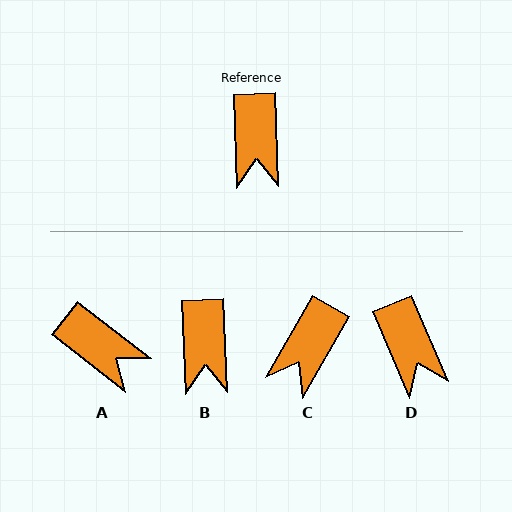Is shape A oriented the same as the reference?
No, it is off by about 50 degrees.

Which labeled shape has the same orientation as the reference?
B.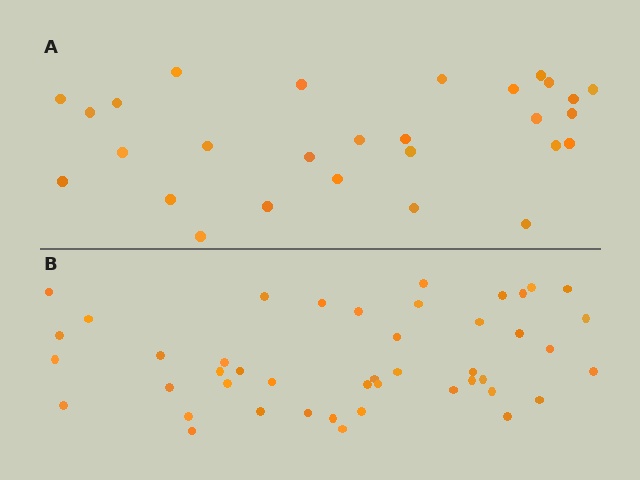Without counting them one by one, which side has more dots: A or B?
Region B (the bottom region) has more dots.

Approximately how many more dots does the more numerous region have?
Region B has approximately 15 more dots than region A.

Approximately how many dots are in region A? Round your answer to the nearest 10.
About 30 dots. (The exact count is 28, which rounds to 30.)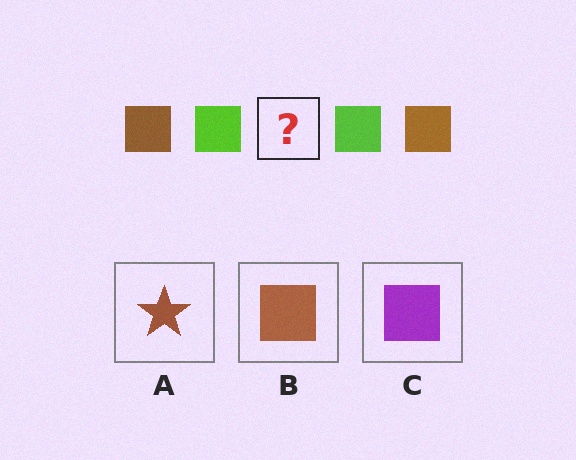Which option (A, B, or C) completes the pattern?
B.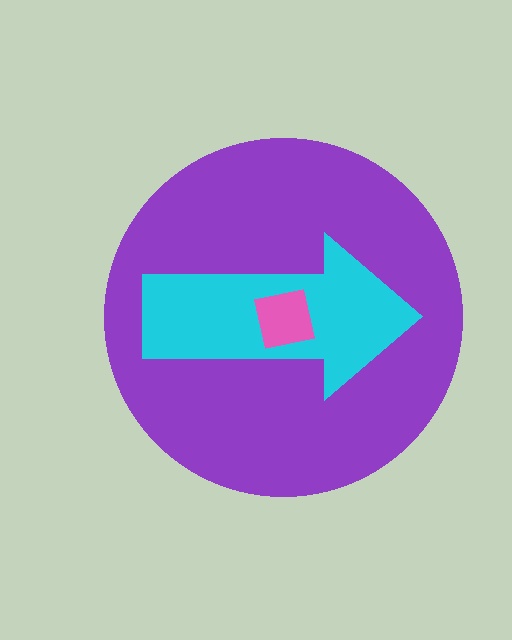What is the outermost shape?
The purple circle.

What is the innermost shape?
The pink square.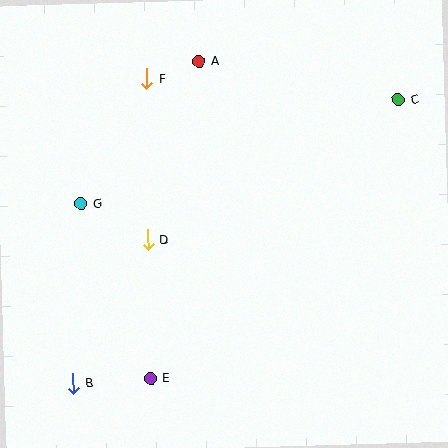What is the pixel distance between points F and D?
The distance between F and D is 161 pixels.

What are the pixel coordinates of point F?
Point F is at (146, 79).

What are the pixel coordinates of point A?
Point A is at (199, 61).